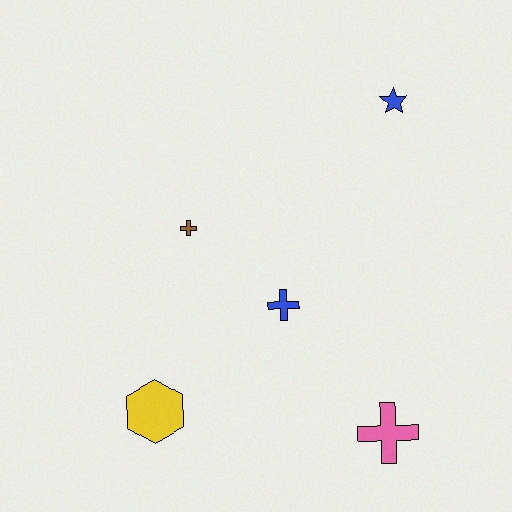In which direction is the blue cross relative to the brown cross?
The blue cross is to the right of the brown cross.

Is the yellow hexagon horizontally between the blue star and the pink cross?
No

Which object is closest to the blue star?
The blue cross is closest to the blue star.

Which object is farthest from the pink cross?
The blue star is farthest from the pink cross.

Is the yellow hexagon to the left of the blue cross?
Yes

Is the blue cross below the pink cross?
No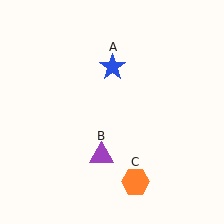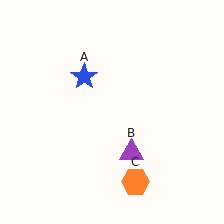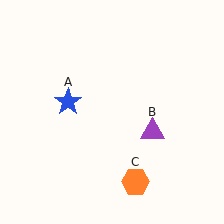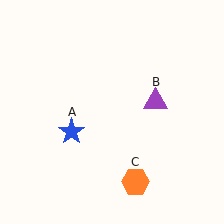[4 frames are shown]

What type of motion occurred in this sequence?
The blue star (object A), purple triangle (object B) rotated counterclockwise around the center of the scene.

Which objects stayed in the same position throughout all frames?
Orange hexagon (object C) remained stationary.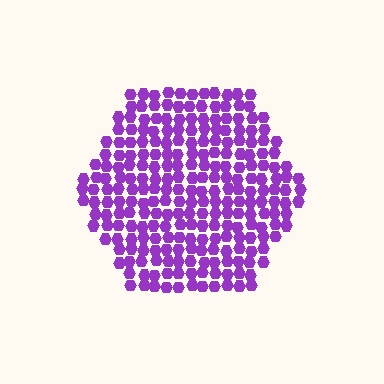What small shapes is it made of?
It is made of small hexagons.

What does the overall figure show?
The overall figure shows a hexagon.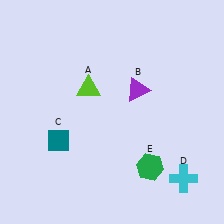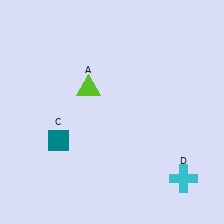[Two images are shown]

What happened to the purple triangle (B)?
The purple triangle (B) was removed in Image 2. It was in the top-right area of Image 1.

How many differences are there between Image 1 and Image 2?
There are 2 differences between the two images.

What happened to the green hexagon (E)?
The green hexagon (E) was removed in Image 2. It was in the bottom-right area of Image 1.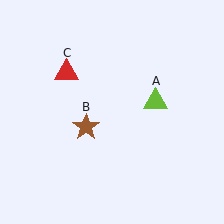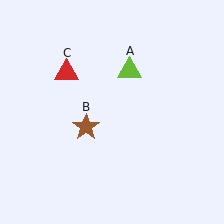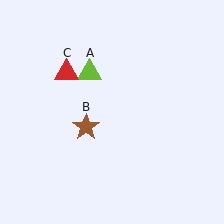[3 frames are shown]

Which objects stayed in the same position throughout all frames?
Brown star (object B) and red triangle (object C) remained stationary.